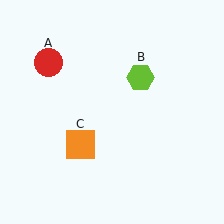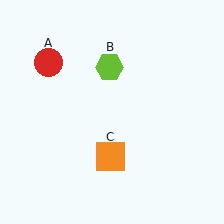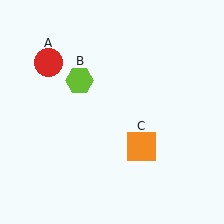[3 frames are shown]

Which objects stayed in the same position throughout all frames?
Red circle (object A) remained stationary.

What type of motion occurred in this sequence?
The lime hexagon (object B), orange square (object C) rotated counterclockwise around the center of the scene.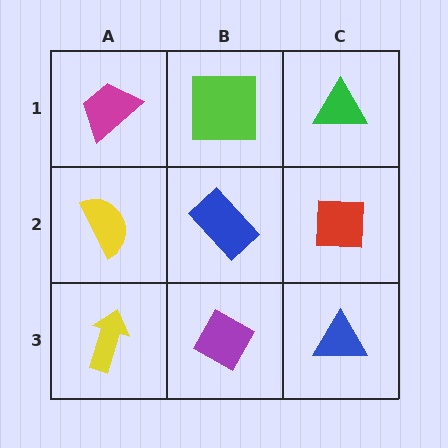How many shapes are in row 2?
3 shapes.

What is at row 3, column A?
A yellow arrow.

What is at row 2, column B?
A blue rectangle.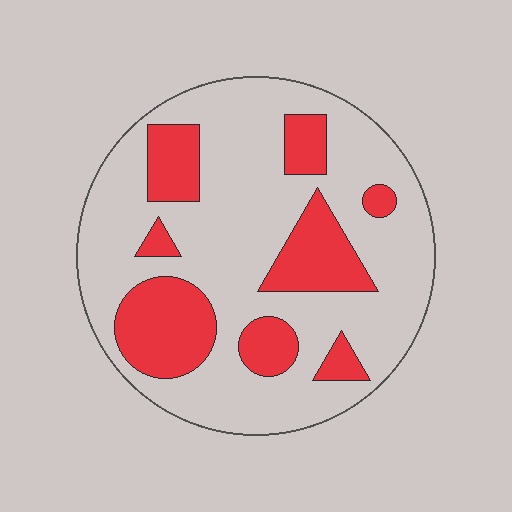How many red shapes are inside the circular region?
8.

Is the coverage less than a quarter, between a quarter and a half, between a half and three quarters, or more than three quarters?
Between a quarter and a half.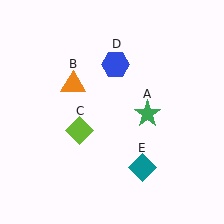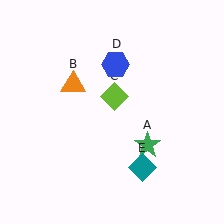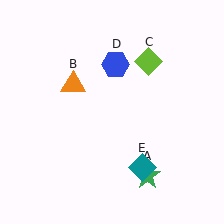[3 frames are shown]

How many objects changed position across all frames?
2 objects changed position: green star (object A), lime diamond (object C).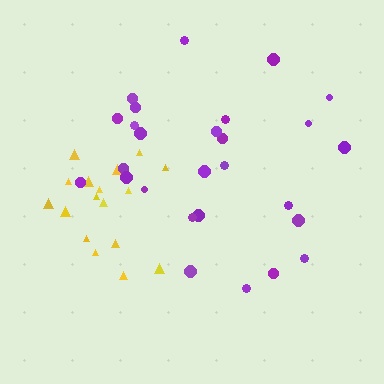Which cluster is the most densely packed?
Yellow.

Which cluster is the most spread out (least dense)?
Purple.